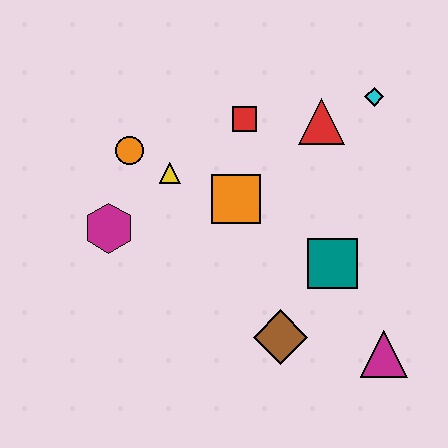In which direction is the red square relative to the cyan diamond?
The red square is to the left of the cyan diamond.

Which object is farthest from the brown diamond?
The cyan diamond is farthest from the brown diamond.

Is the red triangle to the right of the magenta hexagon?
Yes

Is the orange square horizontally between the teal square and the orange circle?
Yes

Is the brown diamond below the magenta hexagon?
Yes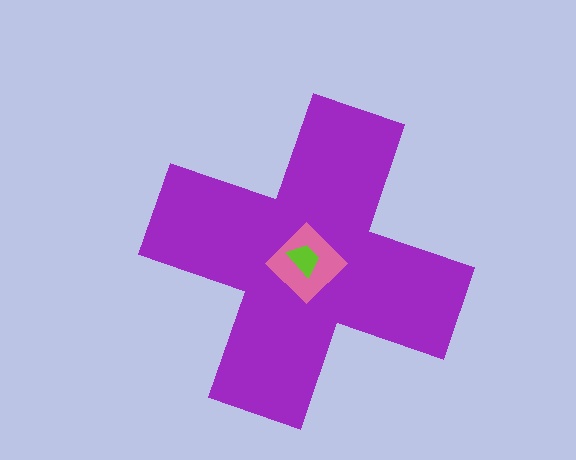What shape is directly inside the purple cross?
The pink diamond.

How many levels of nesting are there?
3.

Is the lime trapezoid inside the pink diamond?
Yes.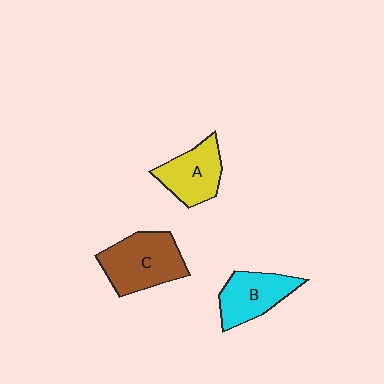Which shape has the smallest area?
Shape A (yellow).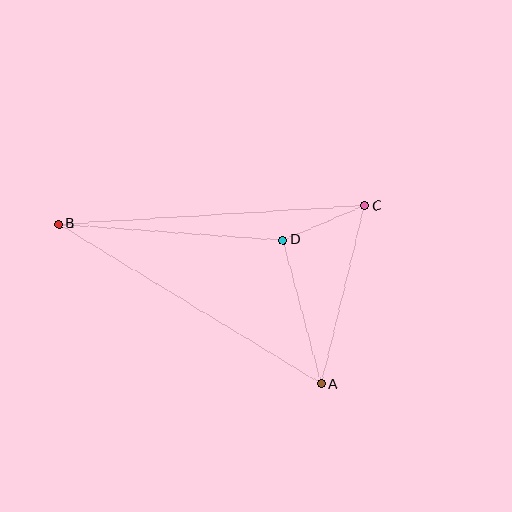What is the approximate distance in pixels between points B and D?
The distance between B and D is approximately 225 pixels.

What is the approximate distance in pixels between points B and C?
The distance between B and C is approximately 307 pixels.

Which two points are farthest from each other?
Points A and B are farthest from each other.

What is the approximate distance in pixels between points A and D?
The distance between A and D is approximately 149 pixels.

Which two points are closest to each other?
Points C and D are closest to each other.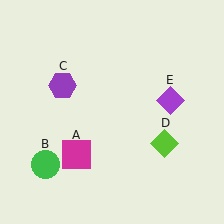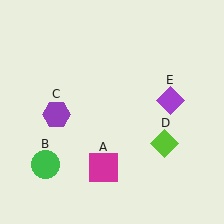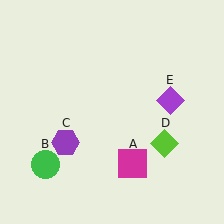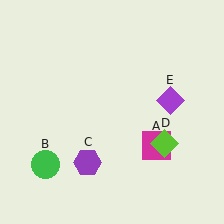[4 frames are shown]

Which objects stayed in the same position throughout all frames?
Green circle (object B) and lime diamond (object D) and purple diamond (object E) remained stationary.